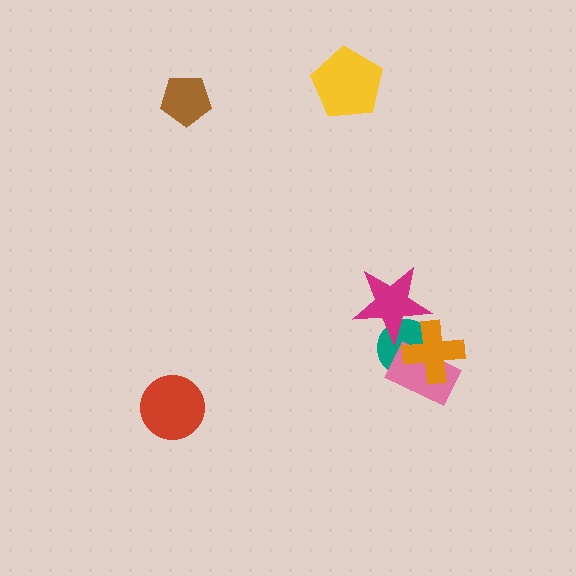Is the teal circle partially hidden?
Yes, it is partially covered by another shape.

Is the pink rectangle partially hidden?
Yes, it is partially covered by another shape.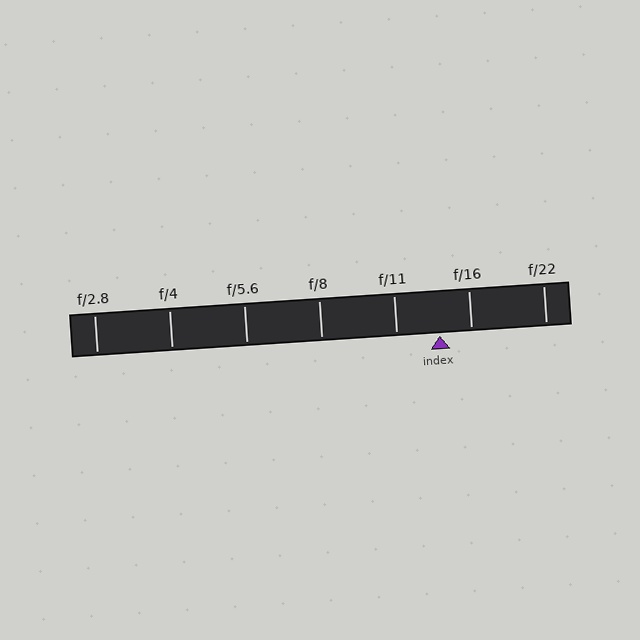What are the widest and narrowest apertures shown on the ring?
The widest aperture shown is f/2.8 and the narrowest is f/22.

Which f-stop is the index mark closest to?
The index mark is closest to f/16.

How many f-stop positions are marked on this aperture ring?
There are 7 f-stop positions marked.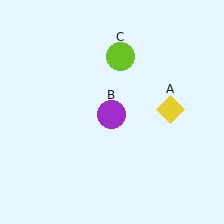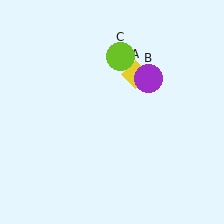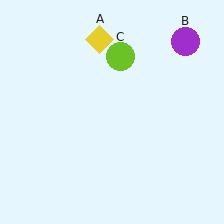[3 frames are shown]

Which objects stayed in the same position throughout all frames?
Lime circle (object C) remained stationary.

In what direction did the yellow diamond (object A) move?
The yellow diamond (object A) moved up and to the left.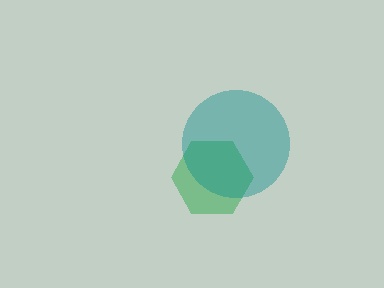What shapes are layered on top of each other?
The layered shapes are: a green hexagon, a teal circle.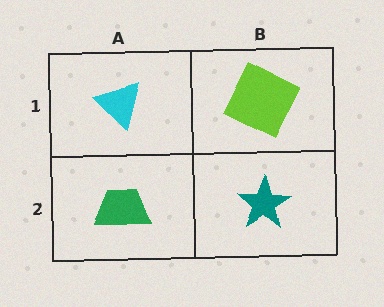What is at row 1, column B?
A lime square.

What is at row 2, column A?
A green trapezoid.